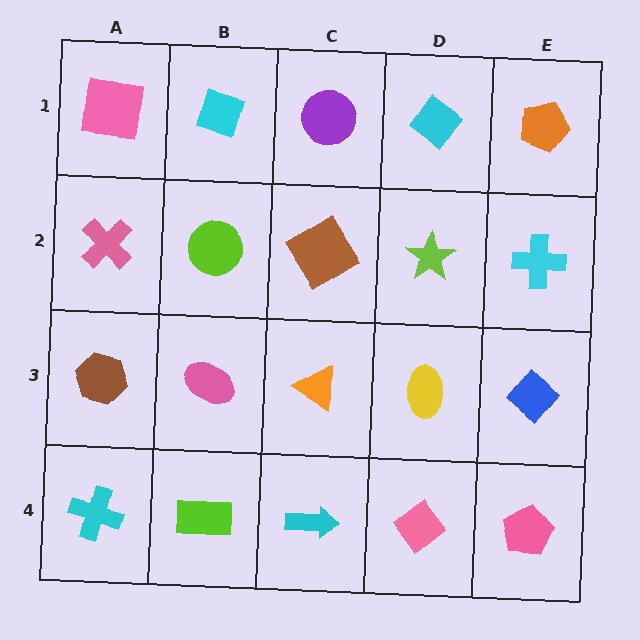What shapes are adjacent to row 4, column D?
A yellow ellipse (row 3, column D), a cyan arrow (row 4, column C), a pink pentagon (row 4, column E).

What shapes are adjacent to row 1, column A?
A pink cross (row 2, column A), a cyan diamond (row 1, column B).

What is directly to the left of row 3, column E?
A yellow ellipse.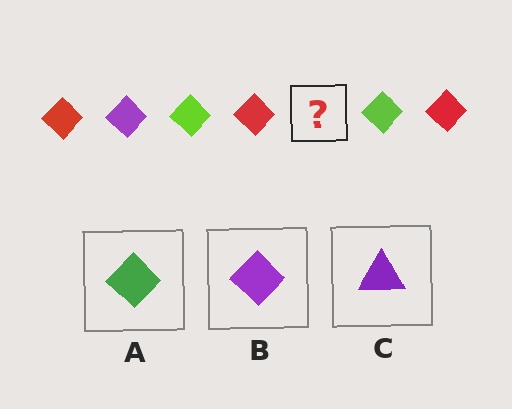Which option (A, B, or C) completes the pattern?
B.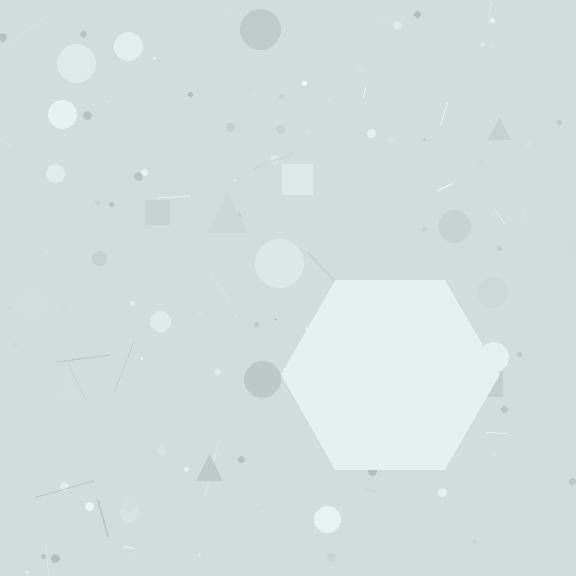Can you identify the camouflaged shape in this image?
The camouflaged shape is a hexagon.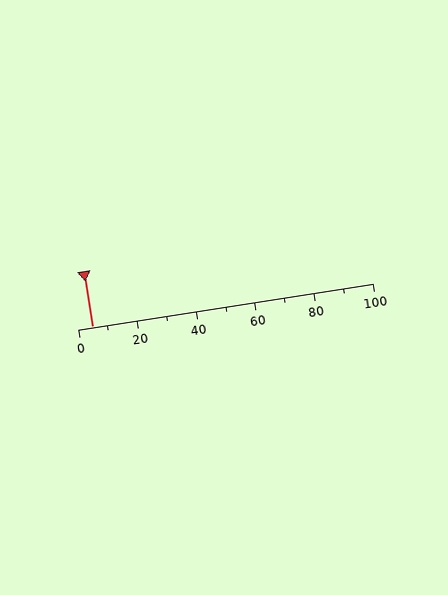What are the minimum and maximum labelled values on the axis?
The axis runs from 0 to 100.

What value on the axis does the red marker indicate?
The marker indicates approximately 5.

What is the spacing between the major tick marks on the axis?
The major ticks are spaced 20 apart.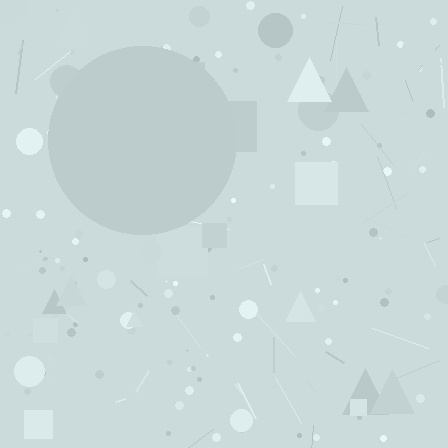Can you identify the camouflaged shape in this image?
The camouflaged shape is a circle.